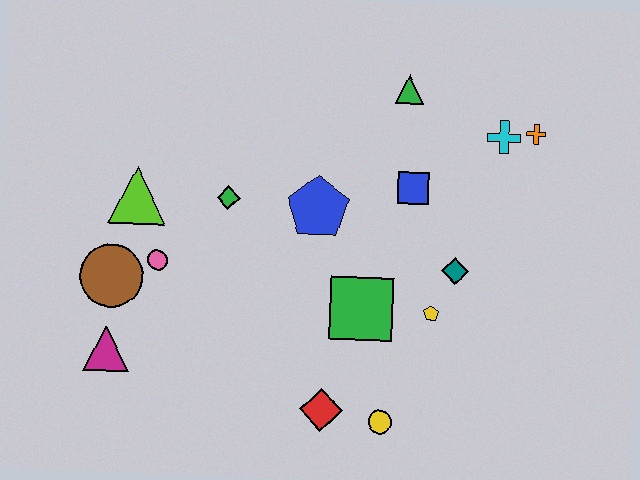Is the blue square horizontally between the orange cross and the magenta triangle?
Yes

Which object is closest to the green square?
The yellow pentagon is closest to the green square.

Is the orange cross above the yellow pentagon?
Yes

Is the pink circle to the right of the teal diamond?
No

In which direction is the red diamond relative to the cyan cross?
The red diamond is below the cyan cross.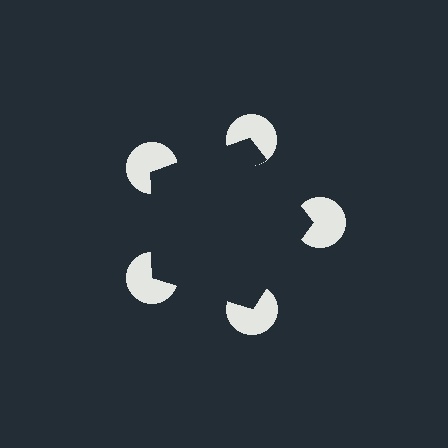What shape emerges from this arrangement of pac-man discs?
An illusory pentagon — its edges are inferred from the aligned wedge cuts in the pac-man discs, not physically drawn.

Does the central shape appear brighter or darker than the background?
It typically appears slightly darker than the background, even though no actual brightness change is drawn.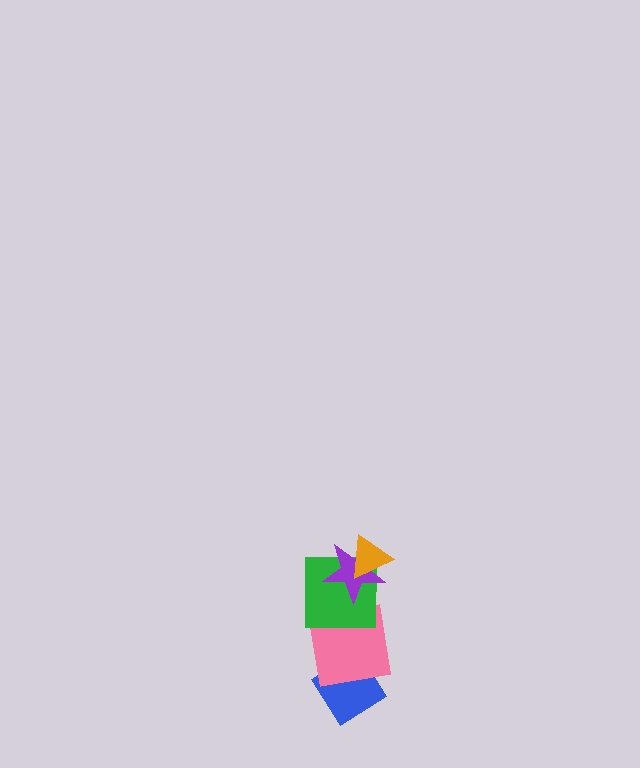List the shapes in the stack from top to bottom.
From top to bottom: the orange triangle, the purple star, the green square, the pink square, the blue diamond.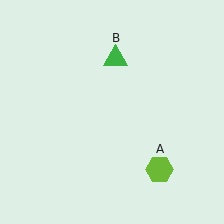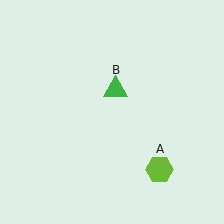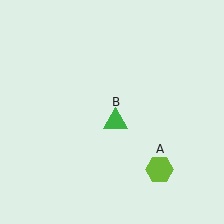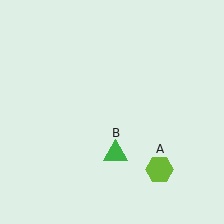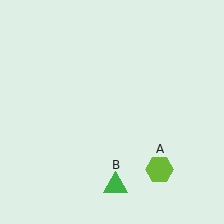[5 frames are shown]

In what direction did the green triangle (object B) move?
The green triangle (object B) moved down.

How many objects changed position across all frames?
1 object changed position: green triangle (object B).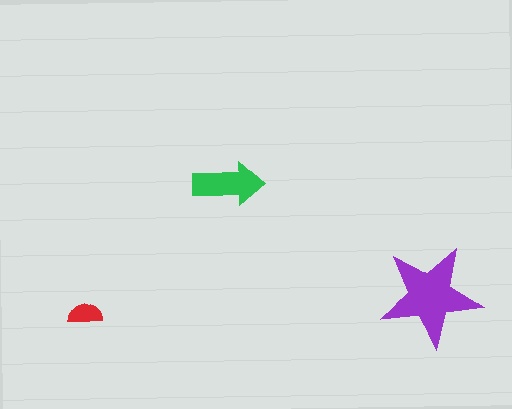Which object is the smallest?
The red semicircle.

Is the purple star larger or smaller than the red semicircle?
Larger.